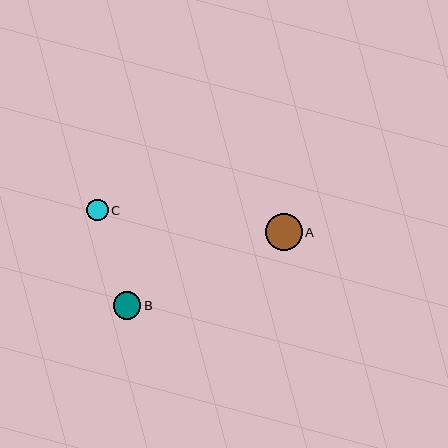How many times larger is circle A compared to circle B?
Circle A is approximately 1.3 times the size of circle B.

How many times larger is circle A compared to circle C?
Circle A is approximately 1.7 times the size of circle C.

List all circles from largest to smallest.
From largest to smallest: A, B, C.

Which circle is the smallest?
Circle C is the smallest with a size of approximately 21 pixels.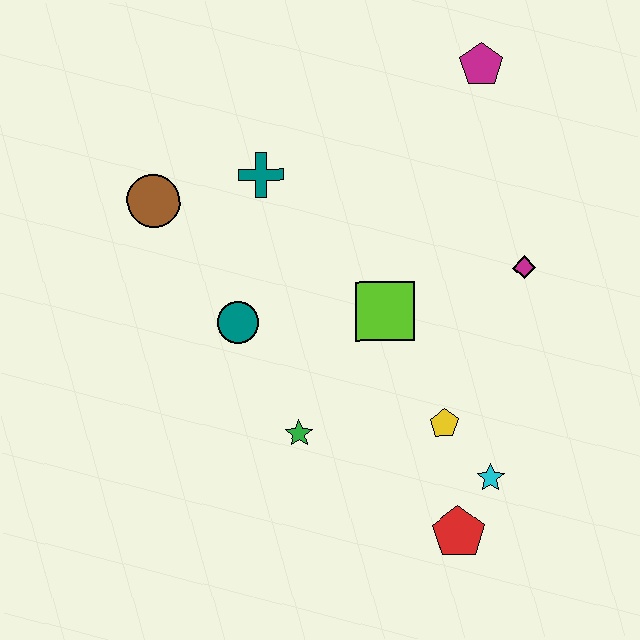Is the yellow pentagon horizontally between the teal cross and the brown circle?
No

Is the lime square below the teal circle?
No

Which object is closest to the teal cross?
The brown circle is closest to the teal cross.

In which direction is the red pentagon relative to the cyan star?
The red pentagon is below the cyan star.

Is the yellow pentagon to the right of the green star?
Yes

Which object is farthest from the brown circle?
The red pentagon is farthest from the brown circle.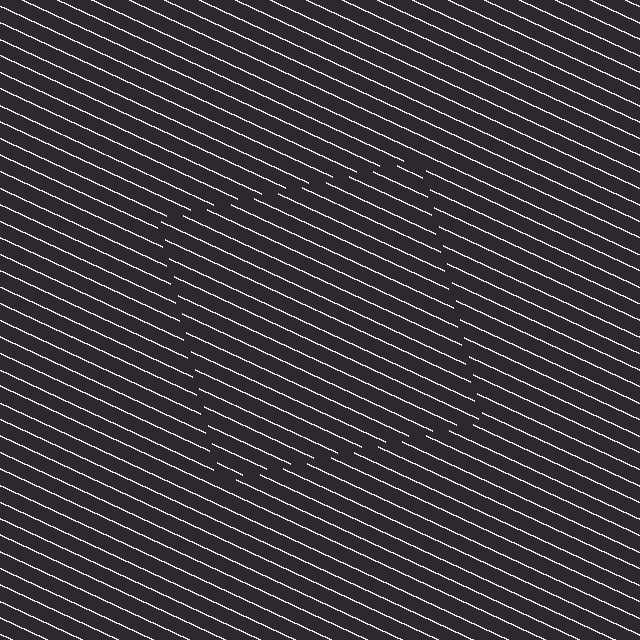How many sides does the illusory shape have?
4 sides — the line-ends trace a square.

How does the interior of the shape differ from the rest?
The interior of the shape contains the same grating, shifted by half a period — the contour is defined by the phase discontinuity where line-ends from the inner and outer gratings abut.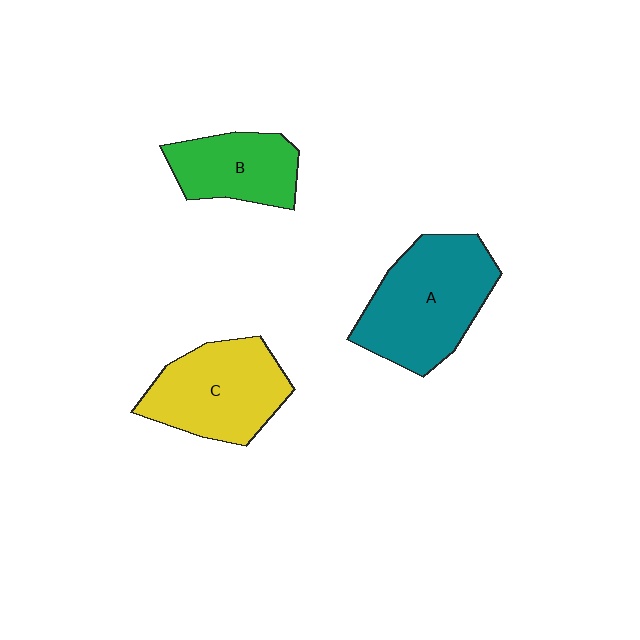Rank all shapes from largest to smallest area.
From largest to smallest: A (teal), C (yellow), B (green).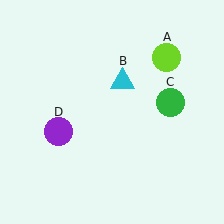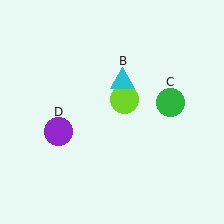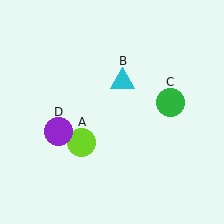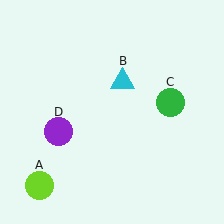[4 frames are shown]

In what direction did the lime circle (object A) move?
The lime circle (object A) moved down and to the left.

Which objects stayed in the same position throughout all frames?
Cyan triangle (object B) and green circle (object C) and purple circle (object D) remained stationary.